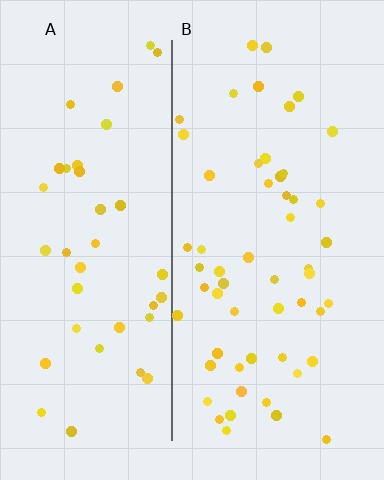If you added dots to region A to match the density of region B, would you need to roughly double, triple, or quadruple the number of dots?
Approximately double.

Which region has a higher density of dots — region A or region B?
B (the right).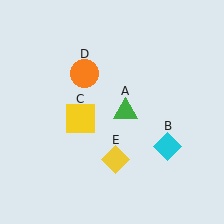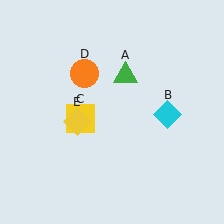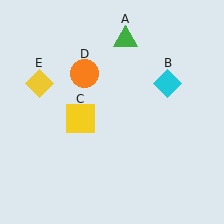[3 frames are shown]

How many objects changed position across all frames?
3 objects changed position: green triangle (object A), cyan diamond (object B), yellow diamond (object E).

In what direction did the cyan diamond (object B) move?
The cyan diamond (object B) moved up.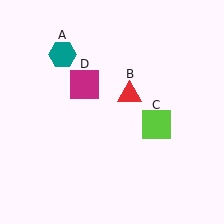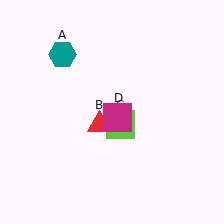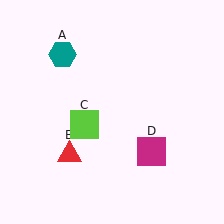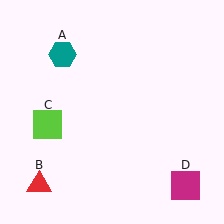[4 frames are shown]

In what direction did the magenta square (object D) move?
The magenta square (object D) moved down and to the right.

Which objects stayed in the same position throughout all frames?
Teal hexagon (object A) remained stationary.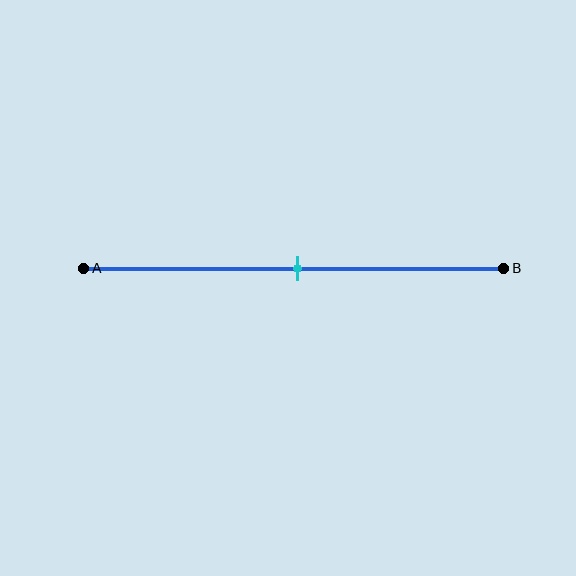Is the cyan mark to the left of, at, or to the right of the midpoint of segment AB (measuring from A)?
The cyan mark is approximately at the midpoint of segment AB.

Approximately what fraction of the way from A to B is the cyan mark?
The cyan mark is approximately 50% of the way from A to B.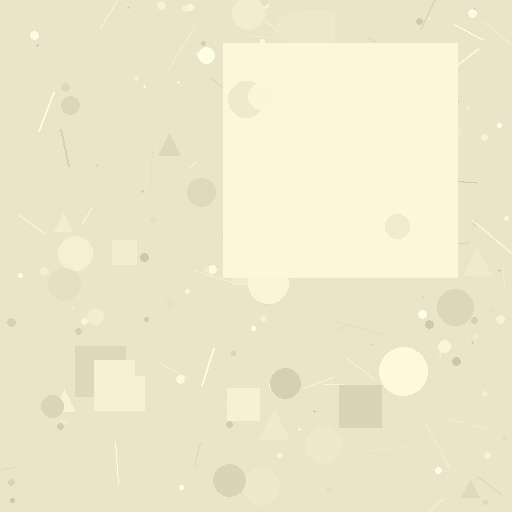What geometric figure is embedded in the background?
A square is embedded in the background.